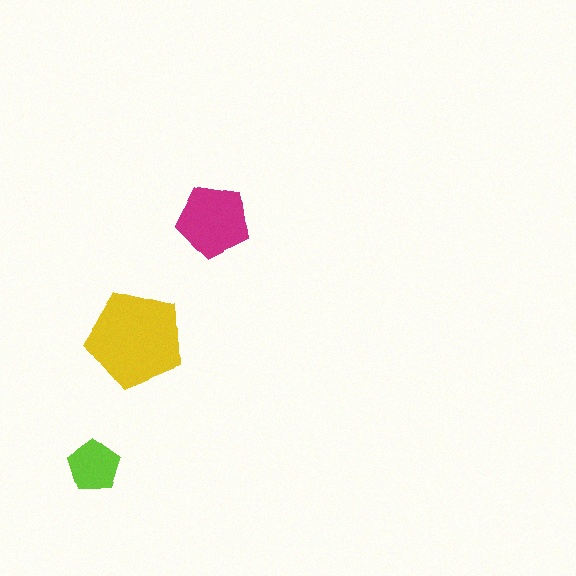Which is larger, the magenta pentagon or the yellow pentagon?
The yellow one.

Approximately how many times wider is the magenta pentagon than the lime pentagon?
About 1.5 times wider.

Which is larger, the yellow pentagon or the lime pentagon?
The yellow one.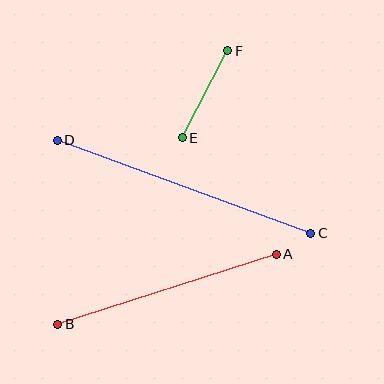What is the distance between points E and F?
The distance is approximately 98 pixels.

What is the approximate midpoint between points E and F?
The midpoint is at approximately (205, 94) pixels.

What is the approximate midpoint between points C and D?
The midpoint is at approximately (184, 187) pixels.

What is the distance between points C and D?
The distance is approximately 270 pixels.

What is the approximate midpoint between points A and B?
The midpoint is at approximately (167, 289) pixels.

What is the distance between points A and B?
The distance is approximately 230 pixels.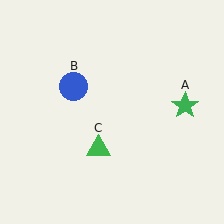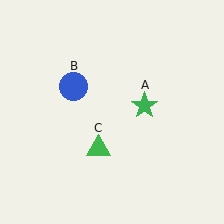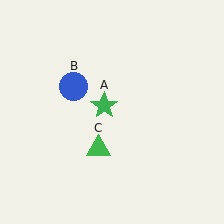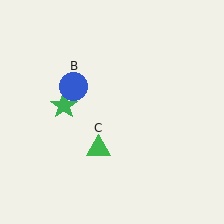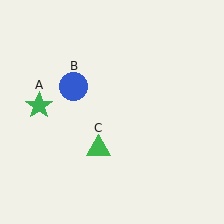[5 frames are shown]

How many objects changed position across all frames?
1 object changed position: green star (object A).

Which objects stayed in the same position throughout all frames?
Blue circle (object B) and green triangle (object C) remained stationary.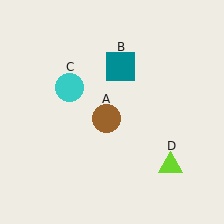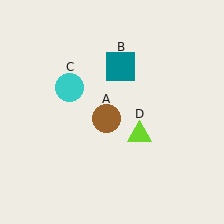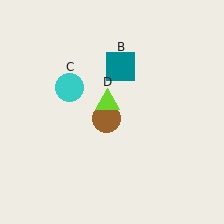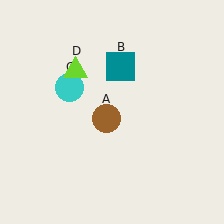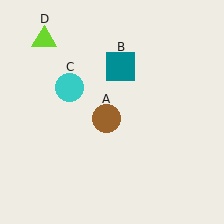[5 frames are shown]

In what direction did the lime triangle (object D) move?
The lime triangle (object D) moved up and to the left.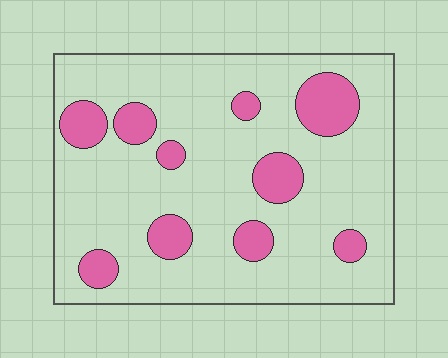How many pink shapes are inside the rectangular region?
10.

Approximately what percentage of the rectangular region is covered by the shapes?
Approximately 20%.